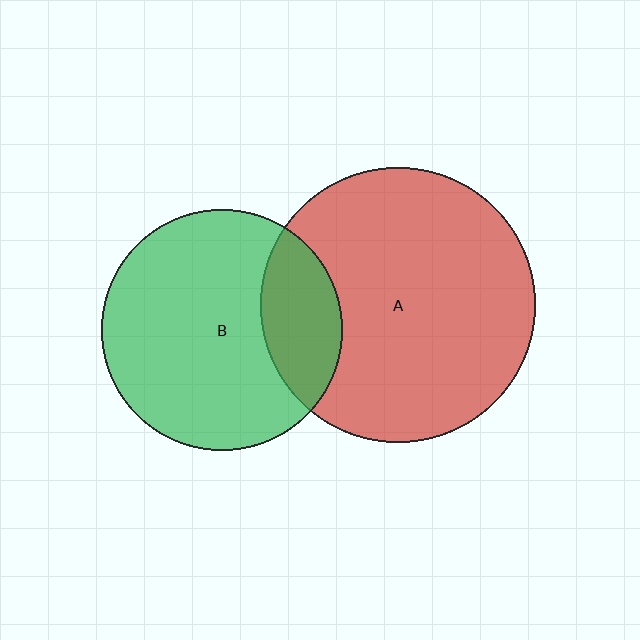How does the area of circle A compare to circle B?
Approximately 1.3 times.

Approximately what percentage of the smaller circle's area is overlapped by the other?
Approximately 20%.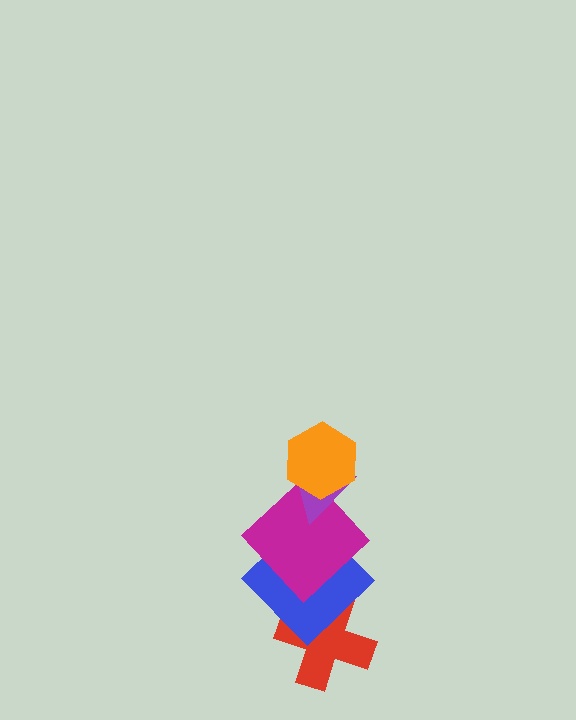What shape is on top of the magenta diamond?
The purple triangle is on top of the magenta diamond.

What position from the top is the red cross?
The red cross is 5th from the top.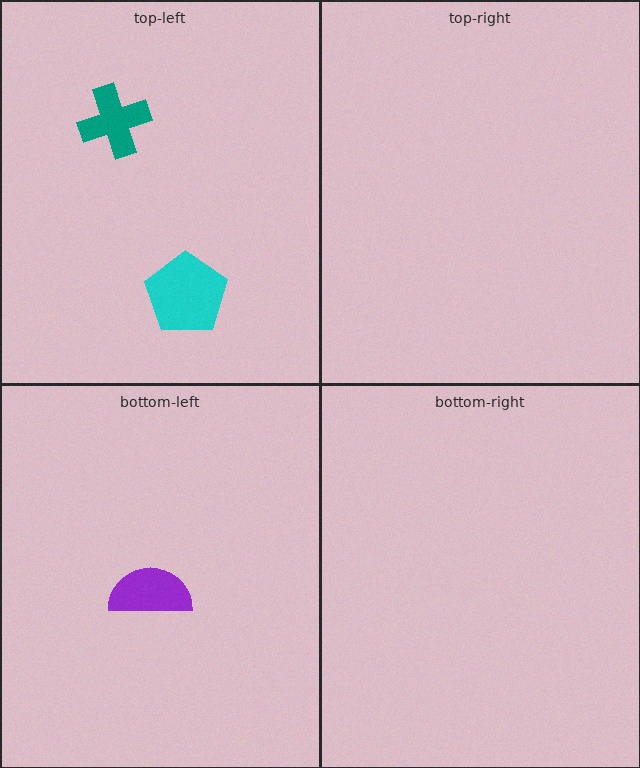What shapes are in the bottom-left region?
The purple semicircle.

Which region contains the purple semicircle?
The bottom-left region.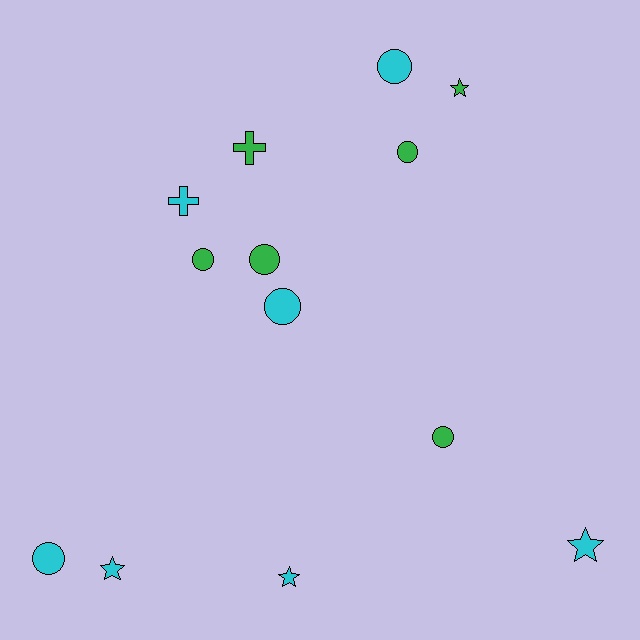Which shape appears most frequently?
Circle, with 7 objects.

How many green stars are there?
There is 1 green star.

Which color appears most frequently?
Cyan, with 7 objects.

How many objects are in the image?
There are 13 objects.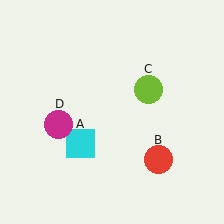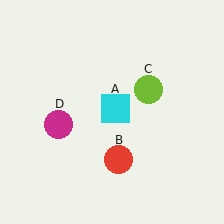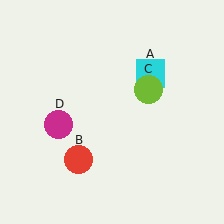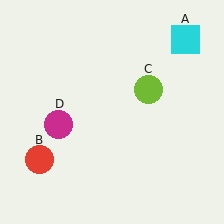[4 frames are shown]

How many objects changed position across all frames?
2 objects changed position: cyan square (object A), red circle (object B).